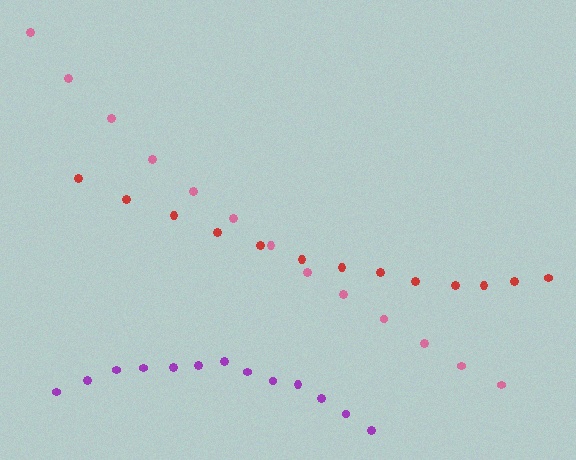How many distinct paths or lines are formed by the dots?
There are 3 distinct paths.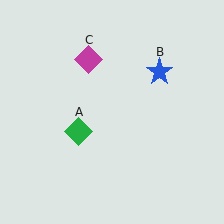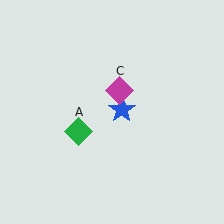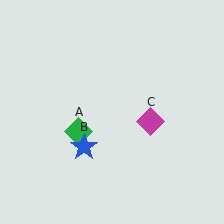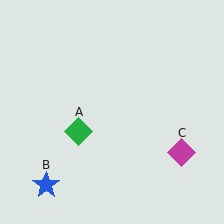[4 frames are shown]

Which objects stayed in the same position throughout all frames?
Green diamond (object A) remained stationary.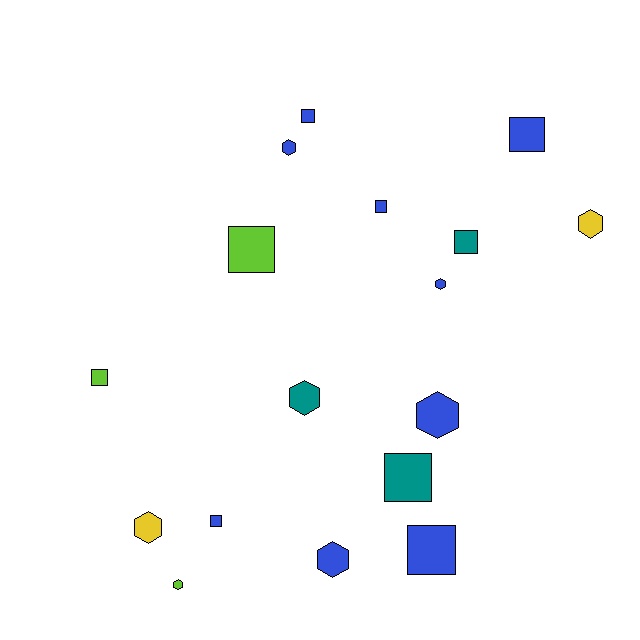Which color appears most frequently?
Blue, with 9 objects.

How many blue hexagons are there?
There are 4 blue hexagons.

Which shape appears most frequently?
Square, with 9 objects.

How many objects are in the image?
There are 17 objects.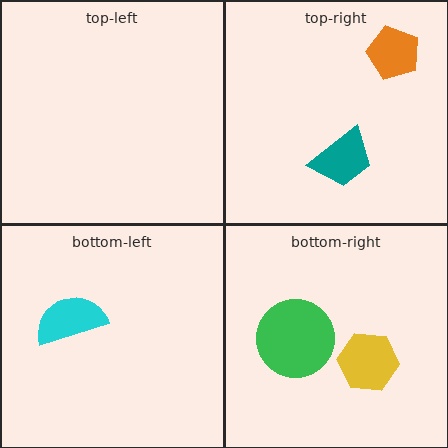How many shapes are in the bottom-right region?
2.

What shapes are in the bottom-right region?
The yellow hexagon, the green circle.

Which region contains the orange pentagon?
The top-right region.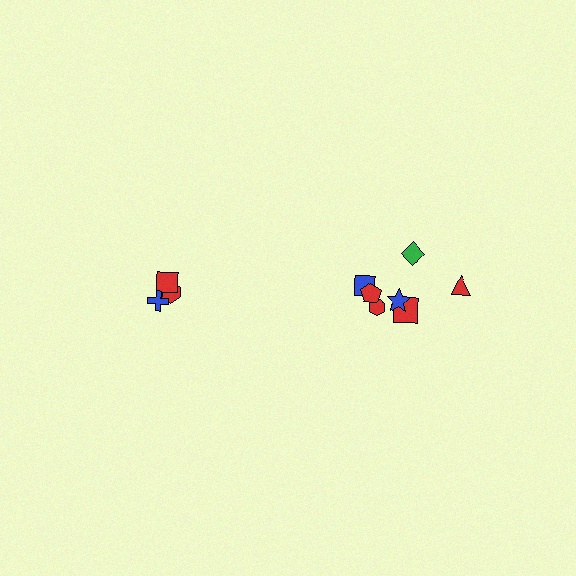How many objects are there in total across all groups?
There are 10 objects.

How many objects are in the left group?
There are 3 objects.